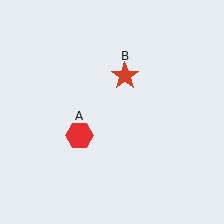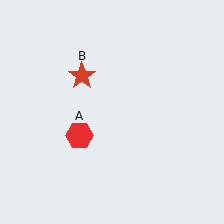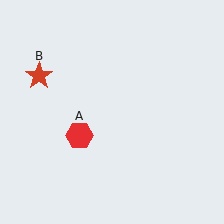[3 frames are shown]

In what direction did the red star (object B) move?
The red star (object B) moved left.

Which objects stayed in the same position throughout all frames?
Red hexagon (object A) remained stationary.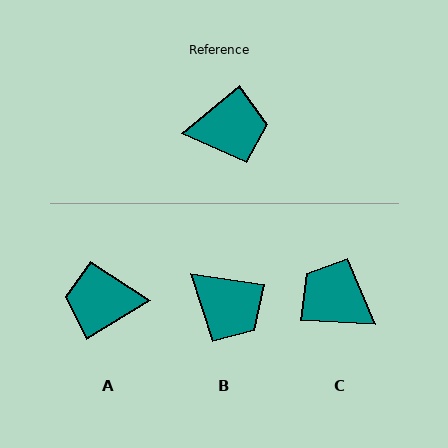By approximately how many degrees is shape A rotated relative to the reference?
Approximately 171 degrees counter-clockwise.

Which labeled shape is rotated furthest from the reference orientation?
A, about 171 degrees away.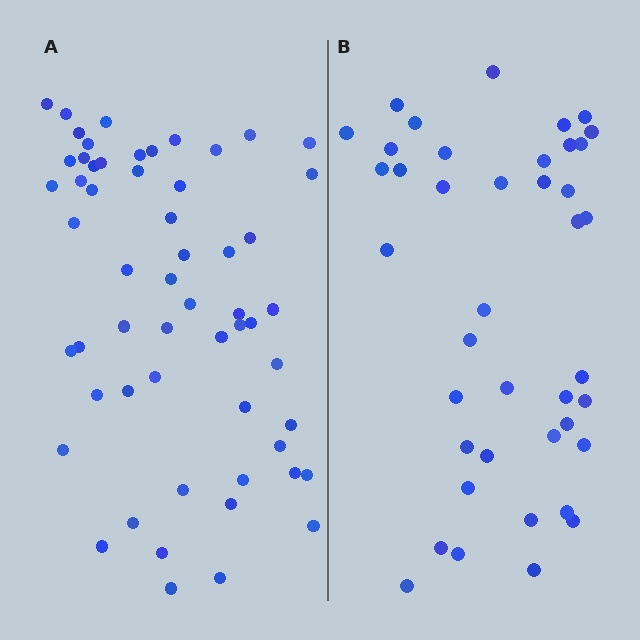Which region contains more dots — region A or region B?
Region A (the left region) has more dots.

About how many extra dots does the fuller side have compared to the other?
Region A has approximately 15 more dots than region B.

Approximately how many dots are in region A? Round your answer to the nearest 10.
About 60 dots. (The exact count is 57, which rounds to 60.)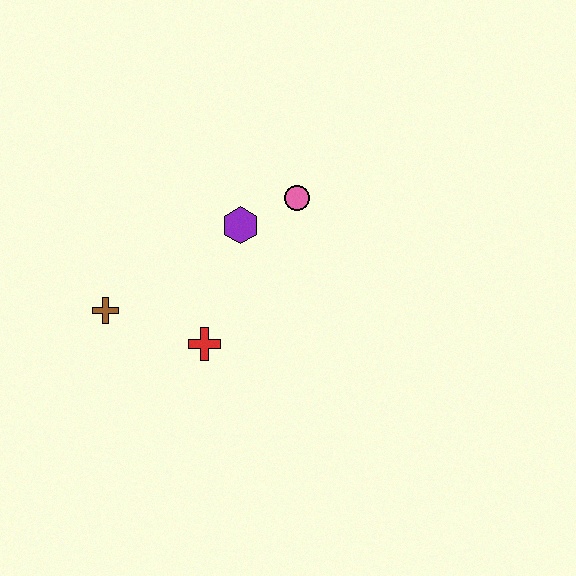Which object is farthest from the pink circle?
The brown cross is farthest from the pink circle.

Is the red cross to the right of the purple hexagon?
No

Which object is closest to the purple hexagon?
The pink circle is closest to the purple hexagon.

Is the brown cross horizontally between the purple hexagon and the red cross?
No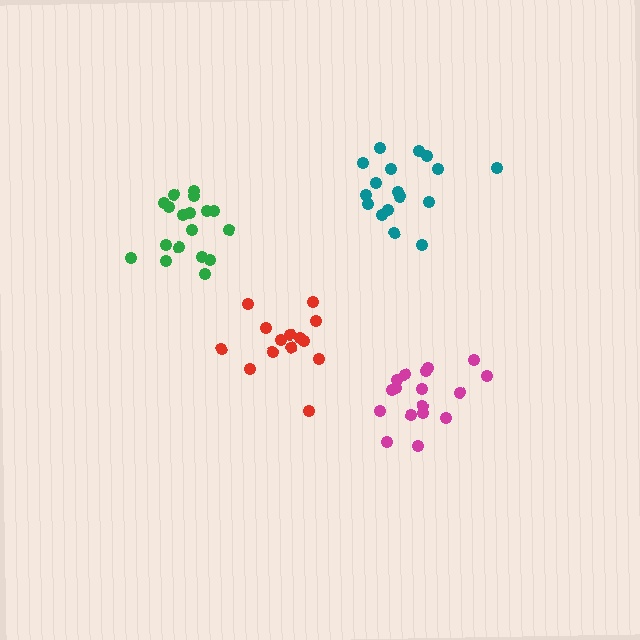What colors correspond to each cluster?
The clusters are colored: red, green, teal, magenta.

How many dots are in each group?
Group 1: 14 dots, Group 2: 18 dots, Group 3: 17 dots, Group 4: 17 dots (66 total).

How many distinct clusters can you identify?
There are 4 distinct clusters.